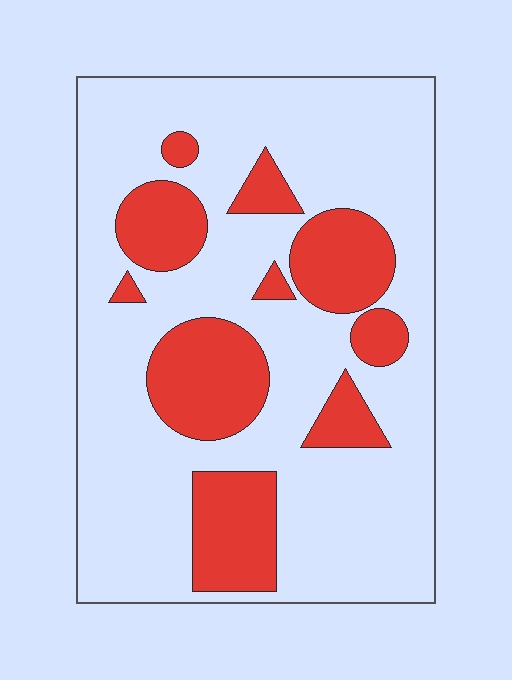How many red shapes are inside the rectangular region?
10.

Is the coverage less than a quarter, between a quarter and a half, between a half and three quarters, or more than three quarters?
Between a quarter and a half.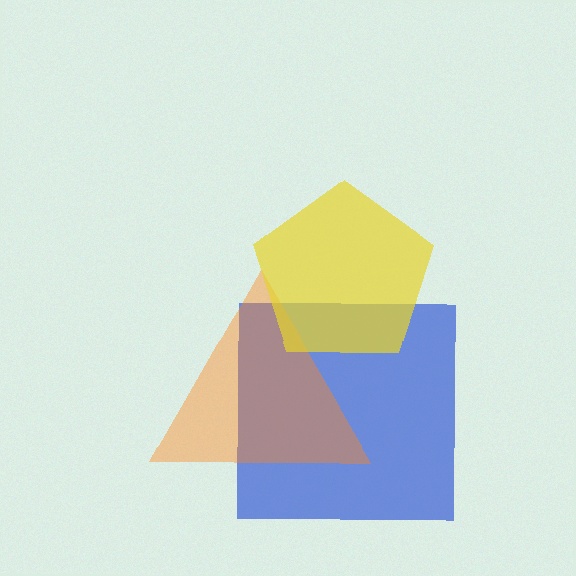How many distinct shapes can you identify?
There are 3 distinct shapes: a blue square, an orange triangle, a yellow pentagon.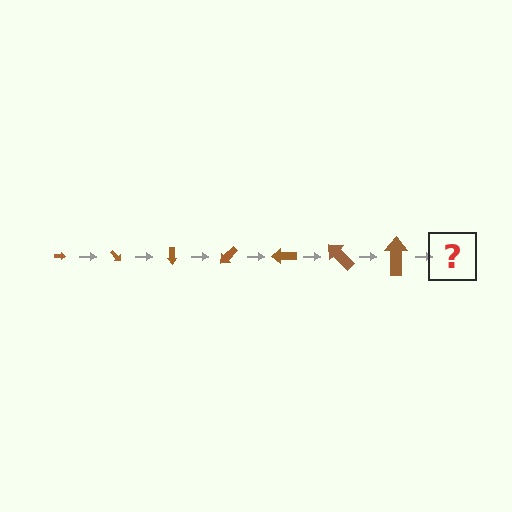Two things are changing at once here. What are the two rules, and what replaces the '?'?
The two rules are that the arrow grows larger each step and it rotates 45 degrees each step. The '?' should be an arrow, larger than the previous one and rotated 315 degrees from the start.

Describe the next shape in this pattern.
It should be an arrow, larger than the previous one and rotated 315 degrees from the start.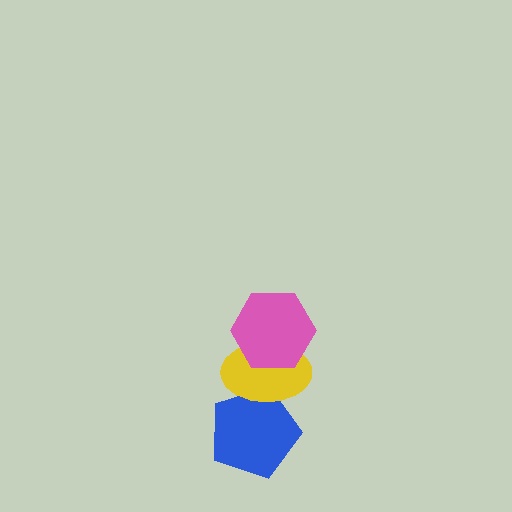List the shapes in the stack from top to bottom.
From top to bottom: the pink hexagon, the yellow ellipse, the blue pentagon.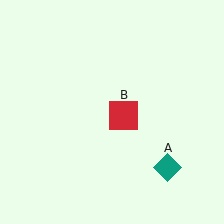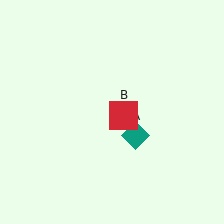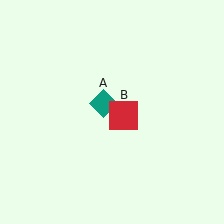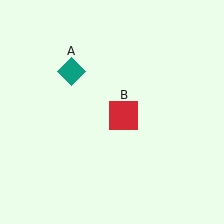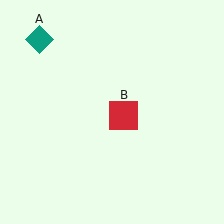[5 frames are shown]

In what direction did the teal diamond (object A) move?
The teal diamond (object A) moved up and to the left.